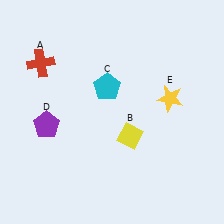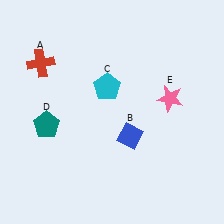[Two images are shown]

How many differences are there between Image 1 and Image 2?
There are 3 differences between the two images.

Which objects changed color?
B changed from yellow to blue. D changed from purple to teal. E changed from yellow to pink.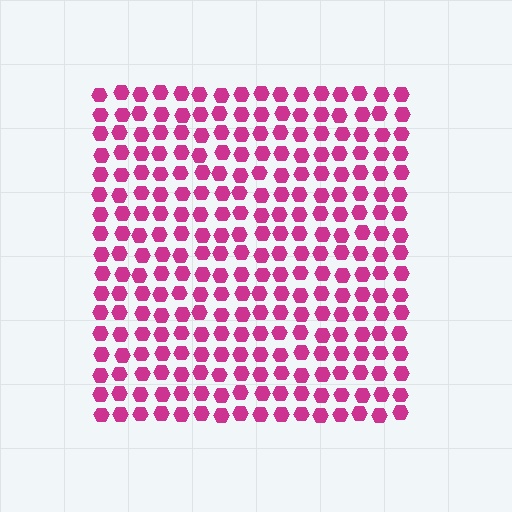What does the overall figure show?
The overall figure shows a square.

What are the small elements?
The small elements are hexagons.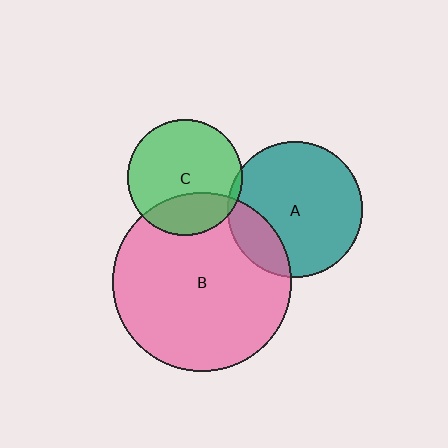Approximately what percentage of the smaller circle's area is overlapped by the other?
Approximately 20%.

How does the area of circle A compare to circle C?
Approximately 1.4 times.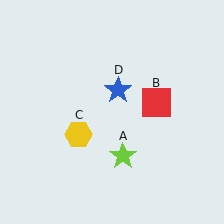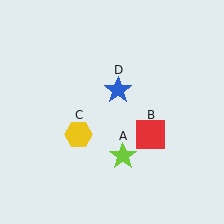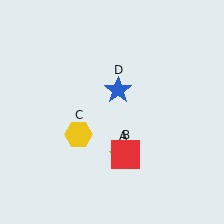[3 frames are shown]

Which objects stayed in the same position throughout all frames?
Lime star (object A) and yellow hexagon (object C) and blue star (object D) remained stationary.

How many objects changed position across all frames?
1 object changed position: red square (object B).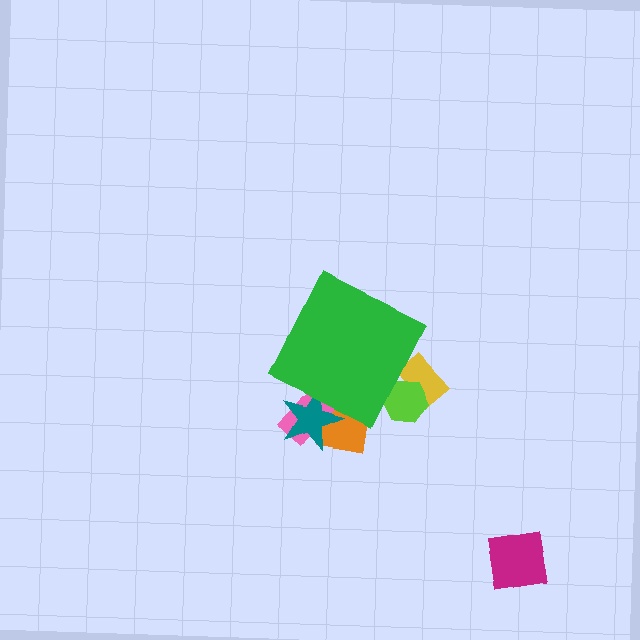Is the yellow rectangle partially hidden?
Yes, the yellow rectangle is partially hidden behind the green diamond.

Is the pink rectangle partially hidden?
Yes, the pink rectangle is partially hidden behind the green diamond.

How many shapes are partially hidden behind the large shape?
5 shapes are partially hidden.